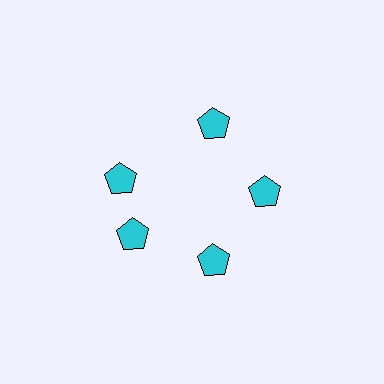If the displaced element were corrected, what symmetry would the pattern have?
It would have 5-fold rotational symmetry — the pattern would map onto itself every 72 degrees.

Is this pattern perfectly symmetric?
No. The 5 cyan pentagons are arranged in a ring, but one element near the 10 o'clock position is rotated out of alignment along the ring, breaking the 5-fold rotational symmetry.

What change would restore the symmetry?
The symmetry would be restored by rotating it back into even spacing with its neighbors so that all 5 pentagons sit at equal angles and equal distance from the center.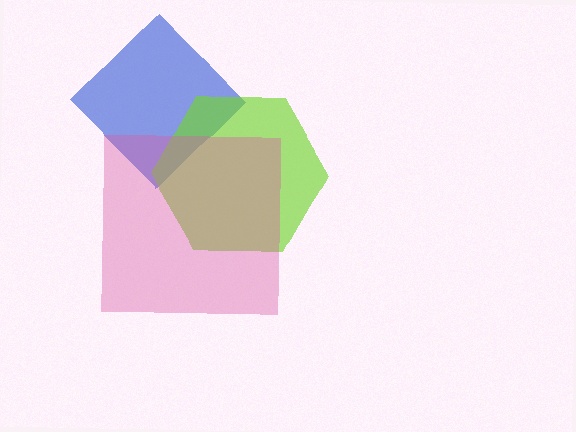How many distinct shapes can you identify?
There are 3 distinct shapes: a blue diamond, a lime hexagon, a pink square.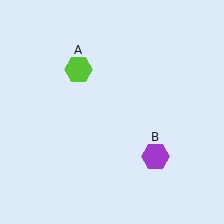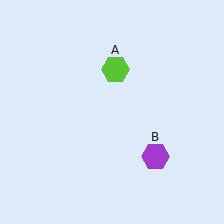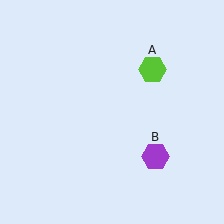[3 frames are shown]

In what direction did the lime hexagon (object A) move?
The lime hexagon (object A) moved right.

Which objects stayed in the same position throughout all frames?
Purple hexagon (object B) remained stationary.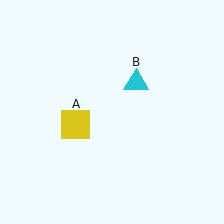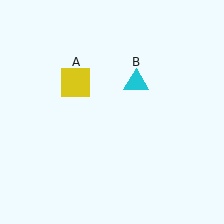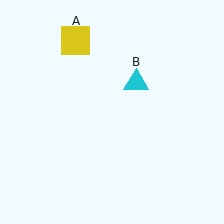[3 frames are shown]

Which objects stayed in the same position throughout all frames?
Cyan triangle (object B) remained stationary.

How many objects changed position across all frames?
1 object changed position: yellow square (object A).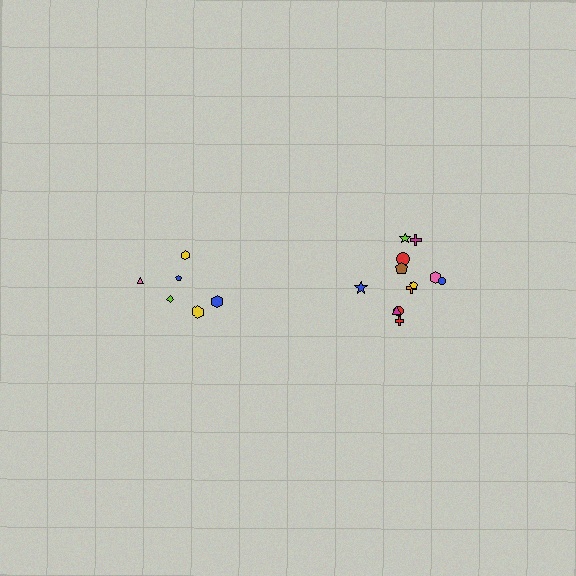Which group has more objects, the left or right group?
The right group.